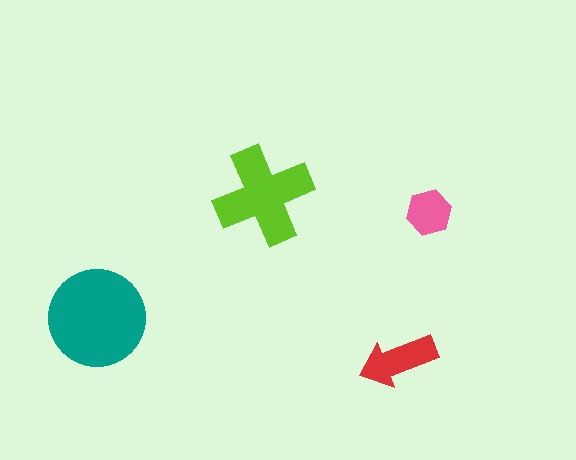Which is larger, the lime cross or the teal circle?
The teal circle.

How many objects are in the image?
There are 4 objects in the image.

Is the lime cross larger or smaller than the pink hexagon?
Larger.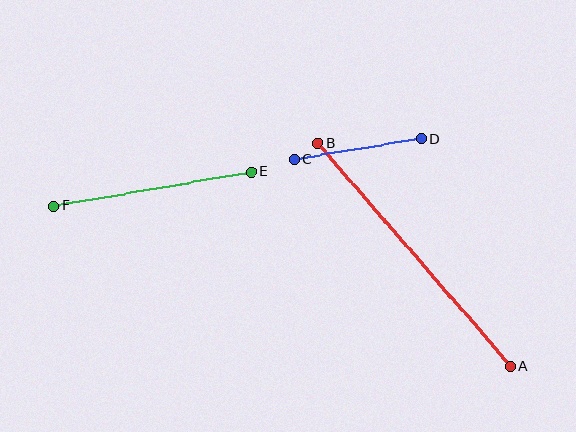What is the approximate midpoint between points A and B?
The midpoint is at approximately (414, 255) pixels.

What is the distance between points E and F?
The distance is approximately 201 pixels.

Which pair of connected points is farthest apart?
Points A and B are farthest apart.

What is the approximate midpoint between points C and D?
The midpoint is at approximately (358, 149) pixels.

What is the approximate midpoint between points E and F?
The midpoint is at approximately (152, 189) pixels.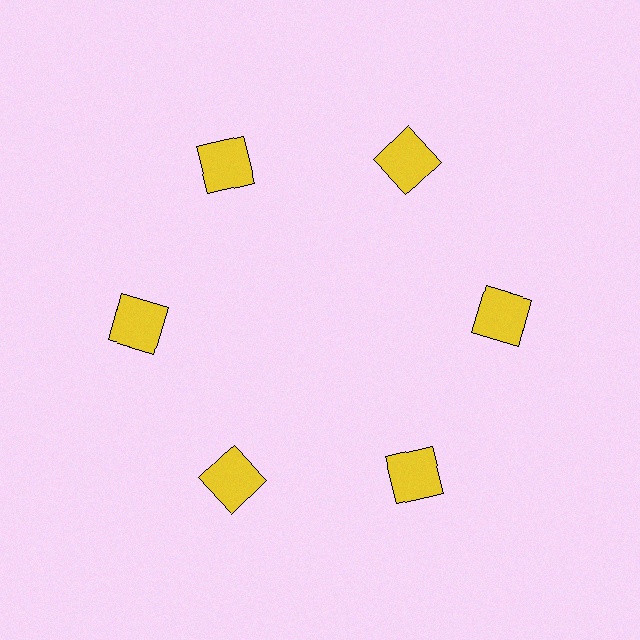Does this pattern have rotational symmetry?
Yes, this pattern has 6-fold rotational symmetry. It looks the same after rotating 60 degrees around the center.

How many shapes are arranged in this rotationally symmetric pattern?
There are 6 shapes, arranged in 6 groups of 1.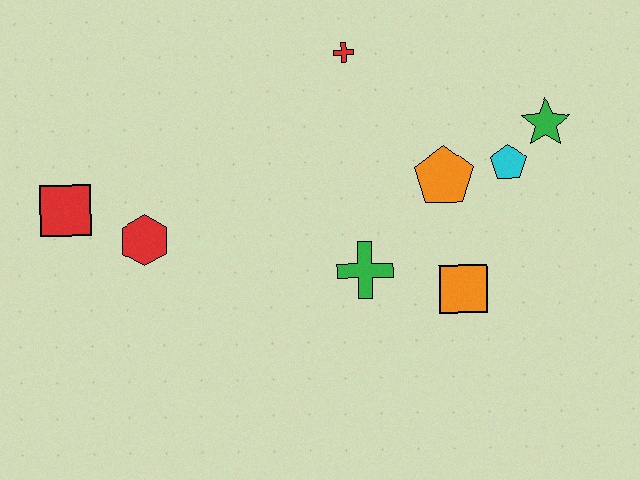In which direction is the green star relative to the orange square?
The green star is above the orange square.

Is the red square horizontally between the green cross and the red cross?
No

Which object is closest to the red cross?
The orange pentagon is closest to the red cross.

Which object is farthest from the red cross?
The red square is farthest from the red cross.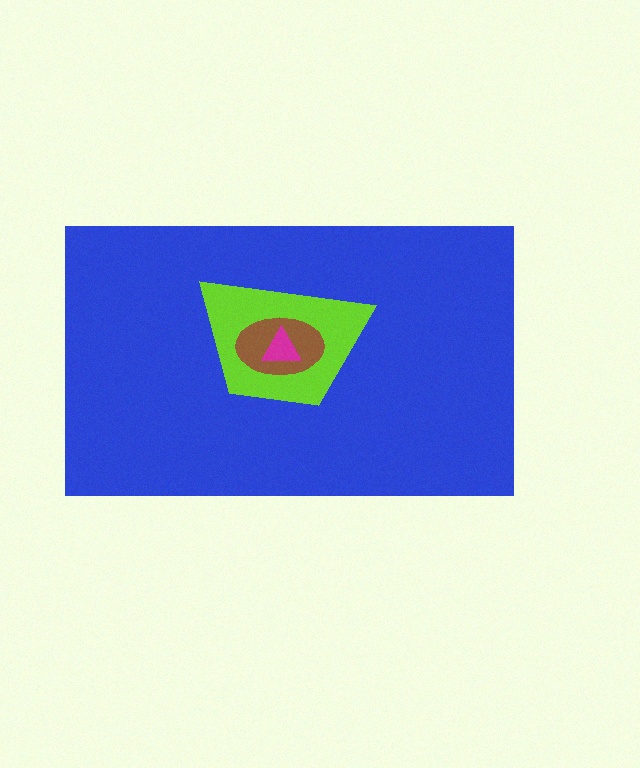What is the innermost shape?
The magenta triangle.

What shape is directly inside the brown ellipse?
The magenta triangle.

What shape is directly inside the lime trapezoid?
The brown ellipse.